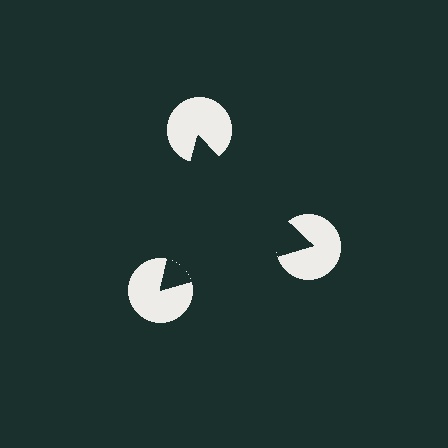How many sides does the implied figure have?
3 sides.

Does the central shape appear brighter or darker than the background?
It typically appears slightly darker than the background, even though no actual brightness change is drawn.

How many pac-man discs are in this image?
There are 3 — one at each vertex of the illusory triangle.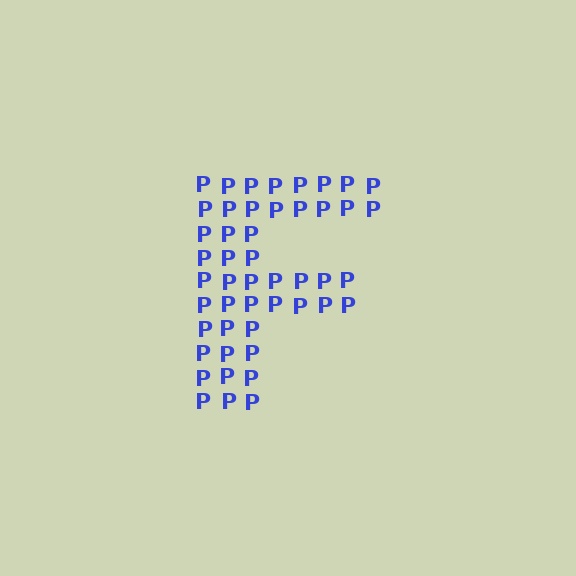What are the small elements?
The small elements are letter P's.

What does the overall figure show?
The overall figure shows the letter F.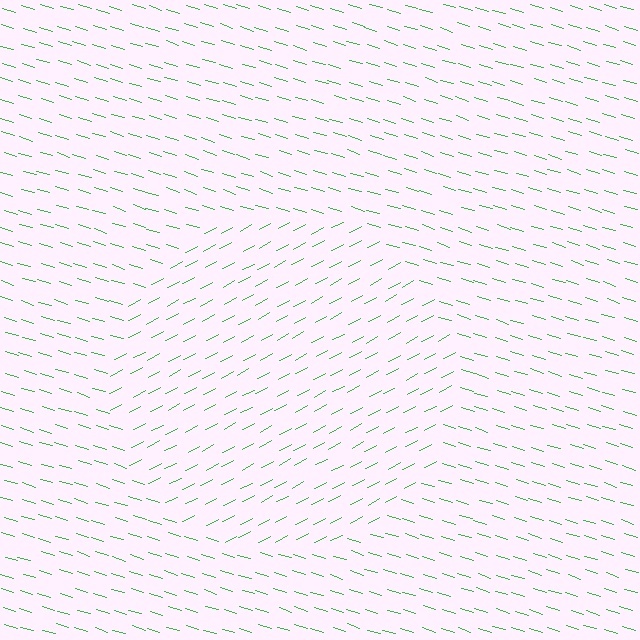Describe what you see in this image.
The image is filled with small green line segments. A circle region in the image has lines oriented differently from the surrounding lines, creating a visible texture boundary.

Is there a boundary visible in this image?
Yes, there is a texture boundary formed by a change in line orientation.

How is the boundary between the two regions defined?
The boundary is defined purely by a change in line orientation (approximately 45 degrees difference). All lines are the same color and thickness.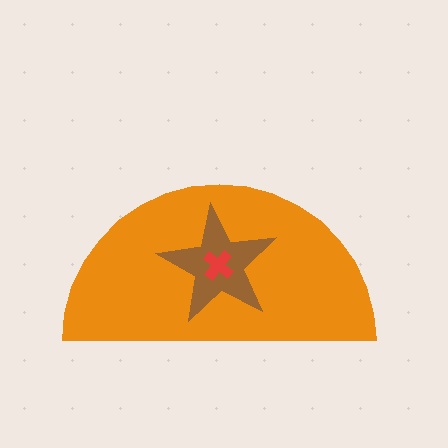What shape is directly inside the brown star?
The red cross.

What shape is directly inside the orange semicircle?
The brown star.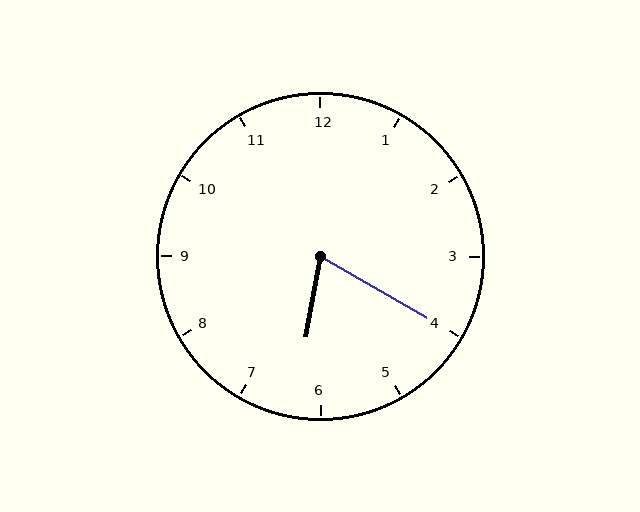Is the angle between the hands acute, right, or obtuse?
It is acute.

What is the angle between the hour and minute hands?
Approximately 70 degrees.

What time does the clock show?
6:20.